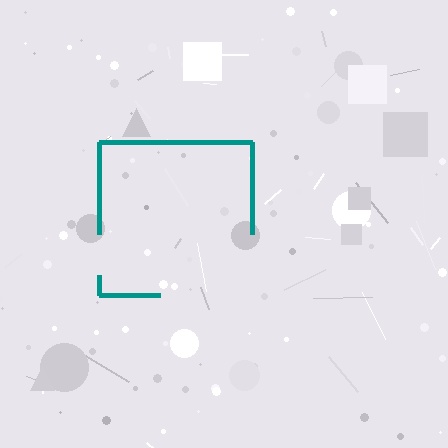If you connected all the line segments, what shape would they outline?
They would outline a square.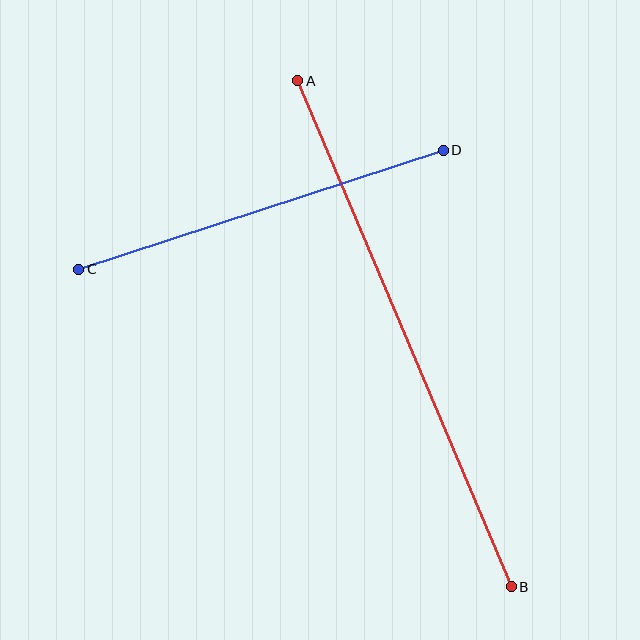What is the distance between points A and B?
The distance is approximately 549 pixels.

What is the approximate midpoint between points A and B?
The midpoint is at approximately (405, 334) pixels.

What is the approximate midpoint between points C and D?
The midpoint is at approximately (261, 210) pixels.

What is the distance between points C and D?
The distance is approximately 384 pixels.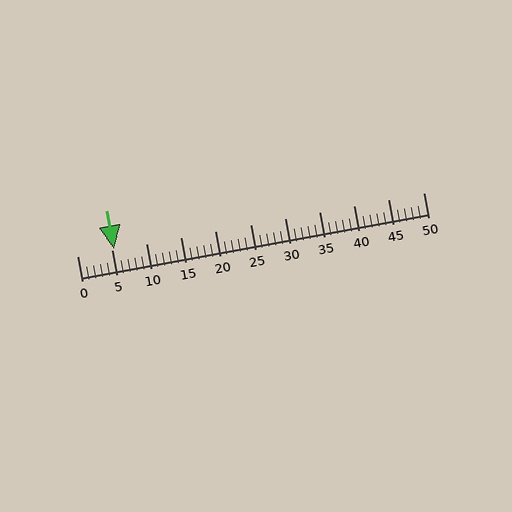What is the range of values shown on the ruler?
The ruler shows values from 0 to 50.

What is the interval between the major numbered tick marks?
The major tick marks are spaced 5 units apart.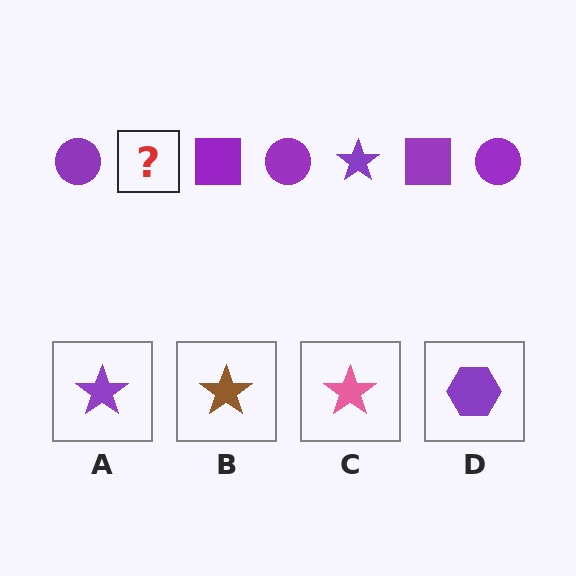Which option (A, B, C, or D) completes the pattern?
A.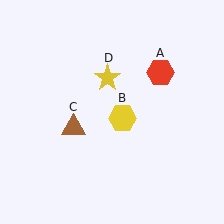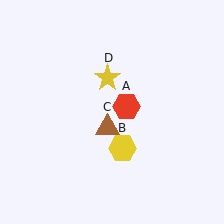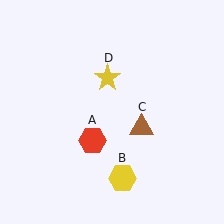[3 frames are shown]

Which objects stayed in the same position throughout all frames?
Yellow star (object D) remained stationary.